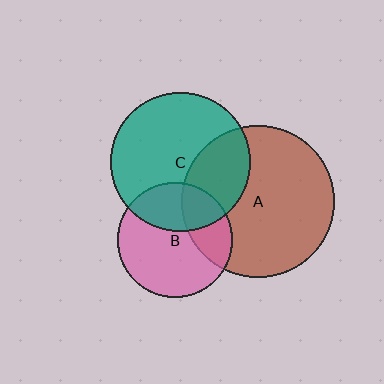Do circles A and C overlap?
Yes.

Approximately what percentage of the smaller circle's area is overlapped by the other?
Approximately 30%.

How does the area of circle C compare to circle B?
Approximately 1.5 times.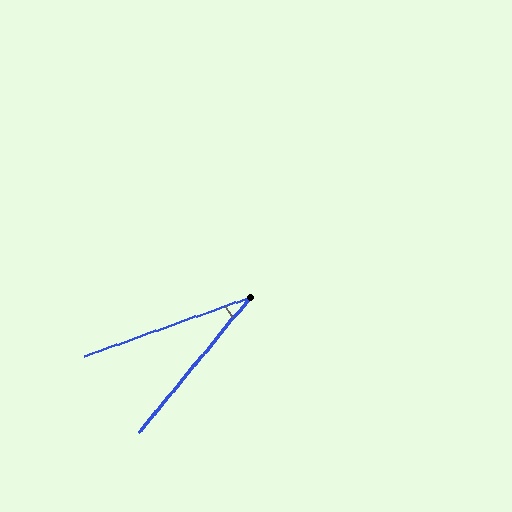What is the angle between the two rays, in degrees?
Approximately 31 degrees.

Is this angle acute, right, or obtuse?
It is acute.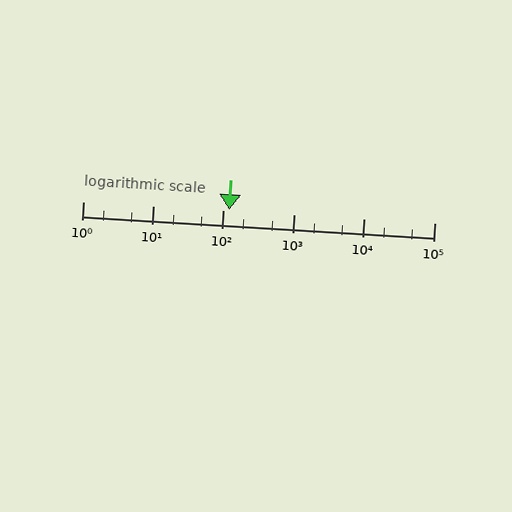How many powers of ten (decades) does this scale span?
The scale spans 5 decades, from 1 to 100000.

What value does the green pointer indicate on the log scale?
The pointer indicates approximately 120.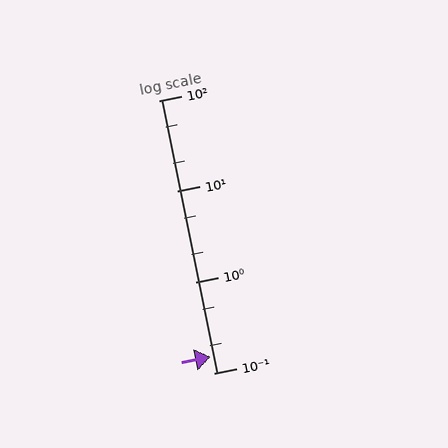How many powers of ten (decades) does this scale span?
The scale spans 3 decades, from 0.1 to 100.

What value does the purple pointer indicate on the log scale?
The pointer indicates approximately 0.15.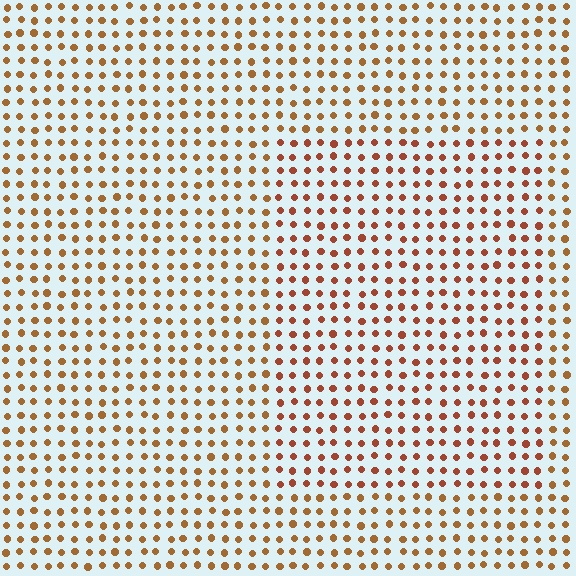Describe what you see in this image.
The image is filled with small brown elements in a uniform arrangement. A rectangle-shaped region is visible where the elements are tinted to a slightly different hue, forming a subtle color boundary.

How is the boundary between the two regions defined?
The boundary is defined purely by a slight shift in hue (about 20 degrees). Spacing, size, and orientation are identical on both sides.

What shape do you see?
I see a rectangle.